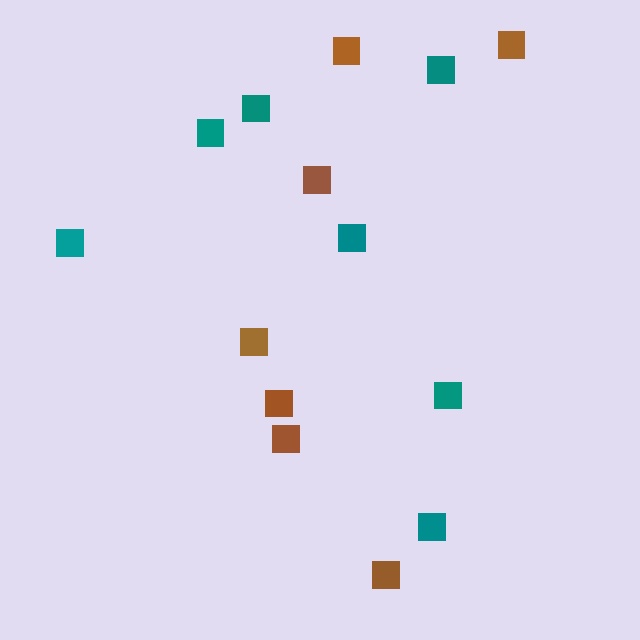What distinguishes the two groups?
There are 2 groups: one group of brown squares (7) and one group of teal squares (7).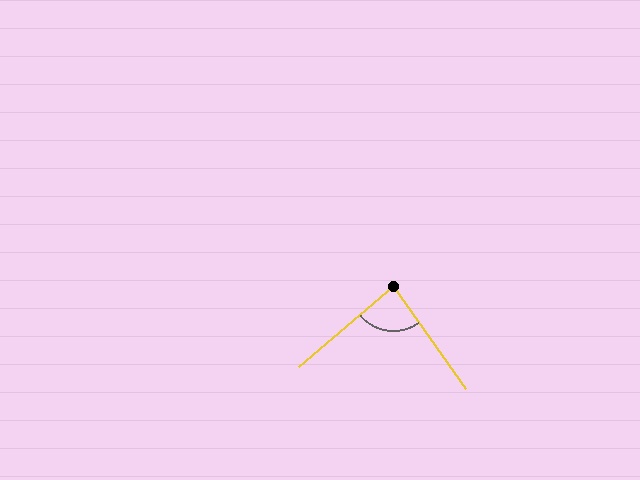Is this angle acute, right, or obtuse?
It is approximately a right angle.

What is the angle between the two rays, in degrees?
Approximately 85 degrees.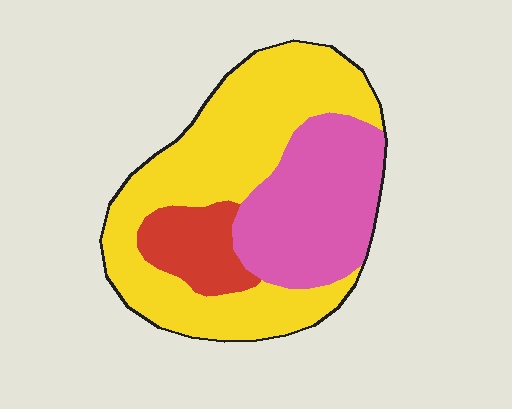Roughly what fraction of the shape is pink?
Pink covers 32% of the shape.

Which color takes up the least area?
Red, at roughly 10%.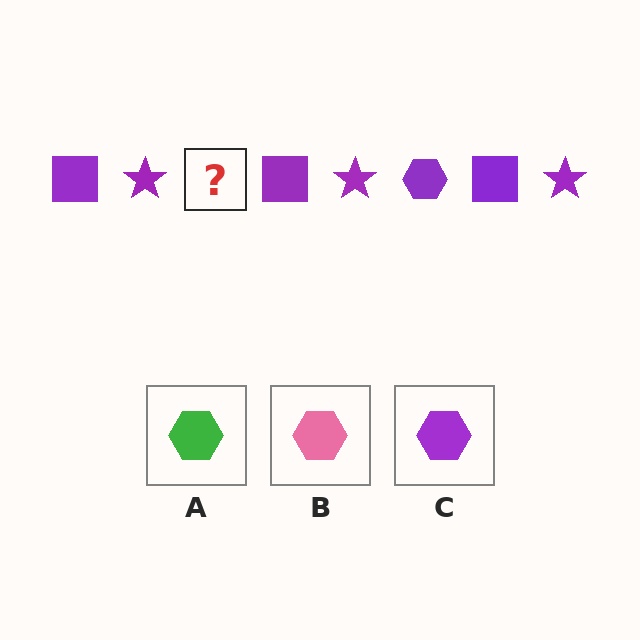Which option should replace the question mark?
Option C.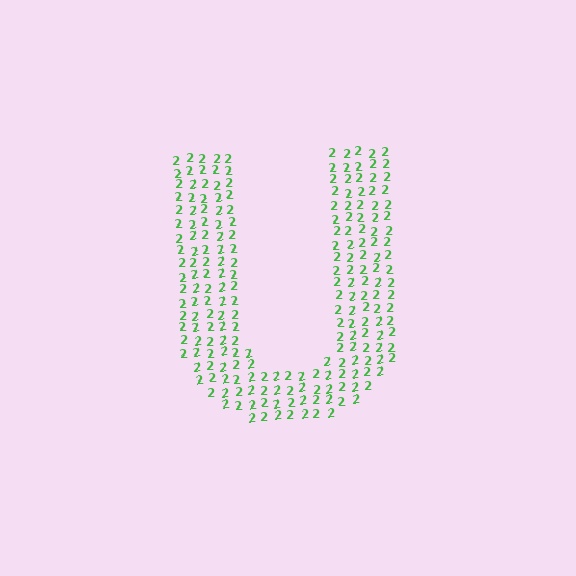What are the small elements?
The small elements are digit 2's.